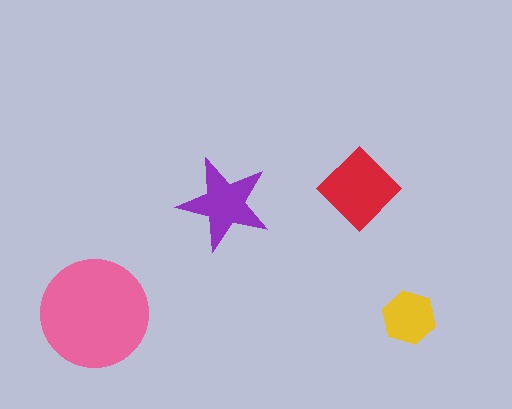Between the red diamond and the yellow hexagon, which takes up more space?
The red diamond.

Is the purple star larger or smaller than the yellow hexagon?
Larger.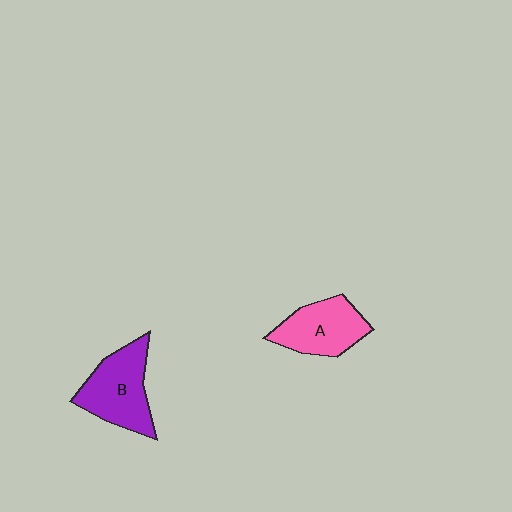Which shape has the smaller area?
Shape A (pink).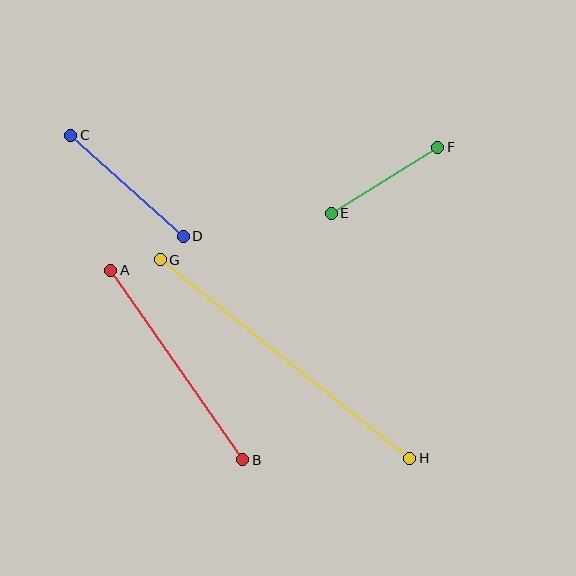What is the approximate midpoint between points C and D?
The midpoint is at approximately (127, 186) pixels.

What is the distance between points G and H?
The distance is approximately 319 pixels.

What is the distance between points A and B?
The distance is approximately 231 pixels.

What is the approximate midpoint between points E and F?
The midpoint is at approximately (385, 180) pixels.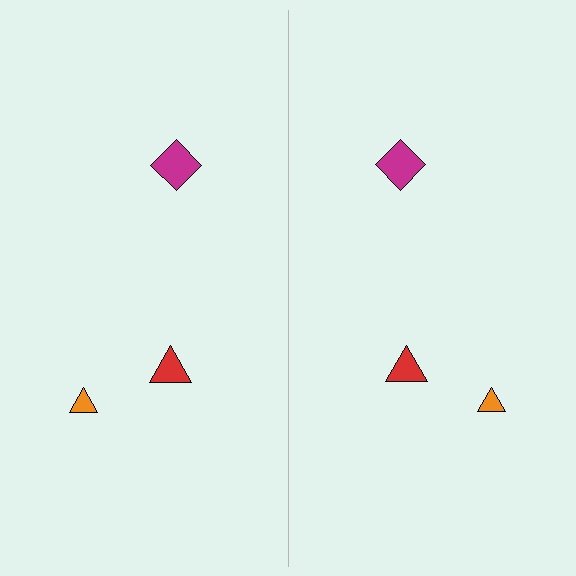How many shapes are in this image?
There are 6 shapes in this image.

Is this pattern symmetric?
Yes, this pattern has bilateral (reflection) symmetry.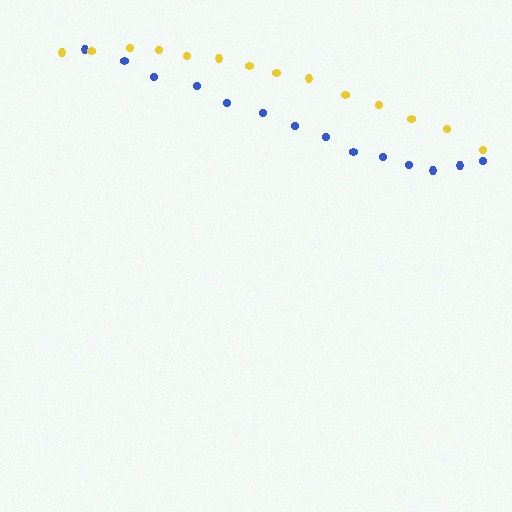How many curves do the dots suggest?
There are 2 distinct paths.